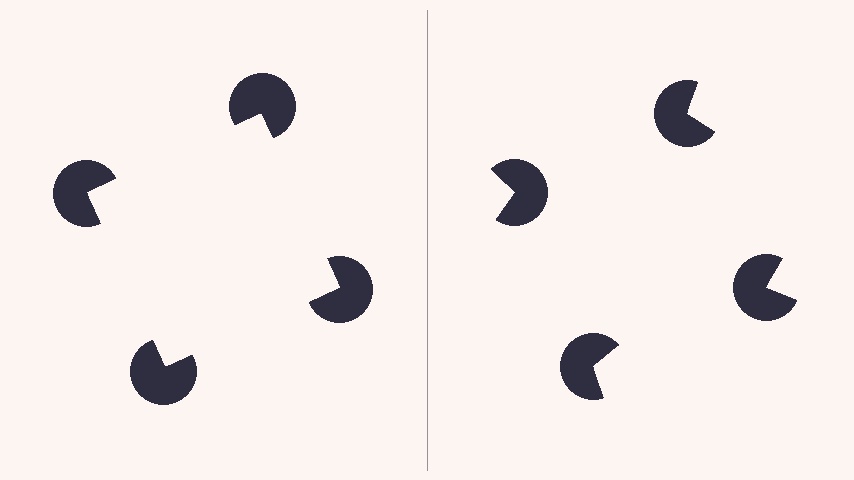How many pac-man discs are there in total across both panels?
8 — 4 on each side.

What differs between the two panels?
The pac-man discs are positioned identically on both sides; only the wedge orientations differ. On the left they align to a square; on the right they are misaligned.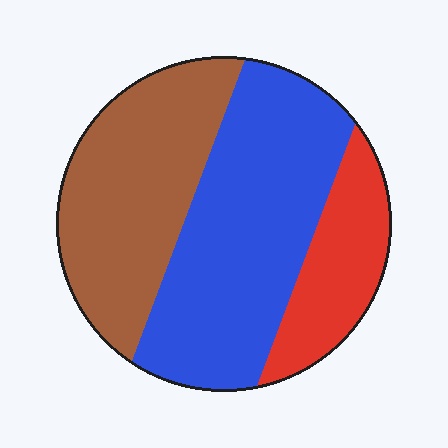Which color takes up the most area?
Blue, at roughly 45%.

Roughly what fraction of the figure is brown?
Brown covers 36% of the figure.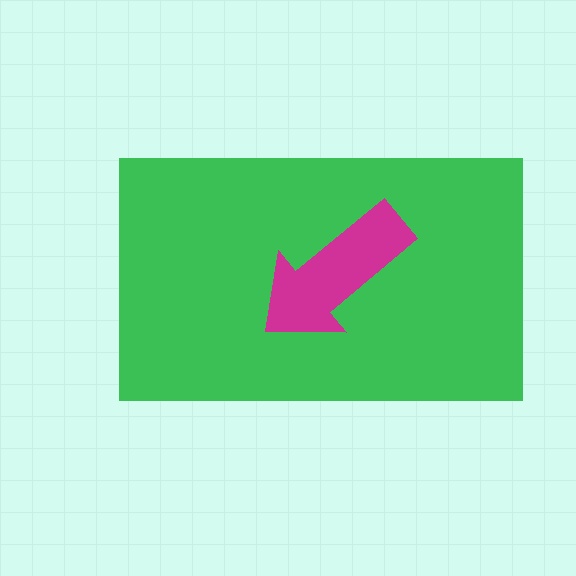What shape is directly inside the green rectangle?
The magenta arrow.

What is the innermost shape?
The magenta arrow.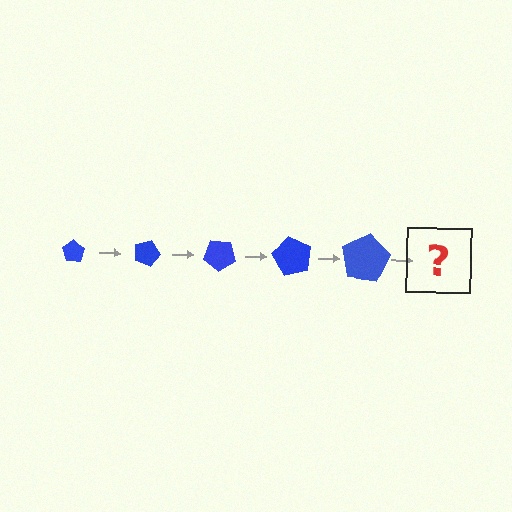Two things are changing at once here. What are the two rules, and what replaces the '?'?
The two rules are that the pentagon grows larger each step and it rotates 20 degrees each step. The '?' should be a pentagon, larger than the previous one and rotated 100 degrees from the start.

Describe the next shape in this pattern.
It should be a pentagon, larger than the previous one and rotated 100 degrees from the start.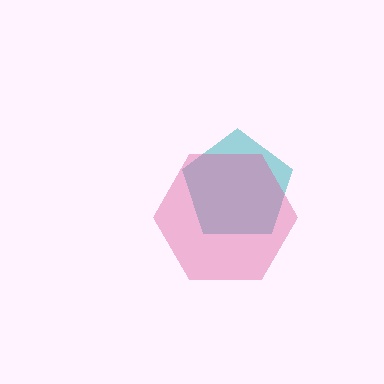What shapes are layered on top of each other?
The layered shapes are: a teal pentagon, a pink hexagon.